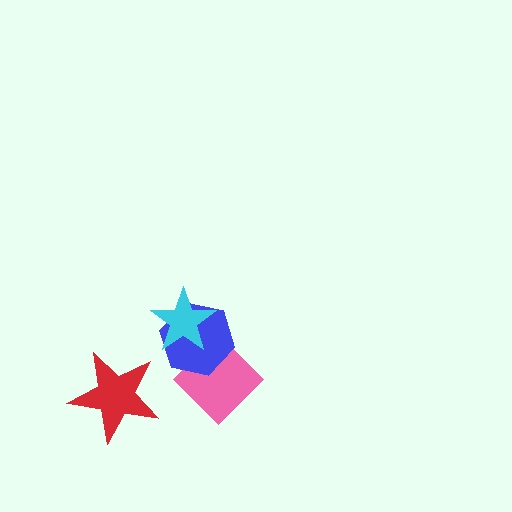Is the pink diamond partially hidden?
Yes, it is partially covered by another shape.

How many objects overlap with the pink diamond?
2 objects overlap with the pink diamond.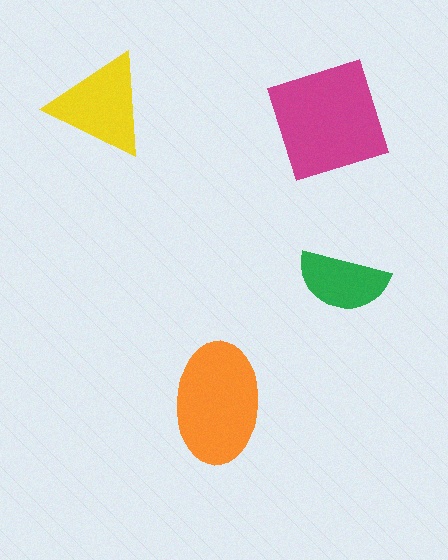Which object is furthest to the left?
The yellow triangle is leftmost.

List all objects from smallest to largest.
The green semicircle, the yellow triangle, the orange ellipse, the magenta square.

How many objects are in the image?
There are 4 objects in the image.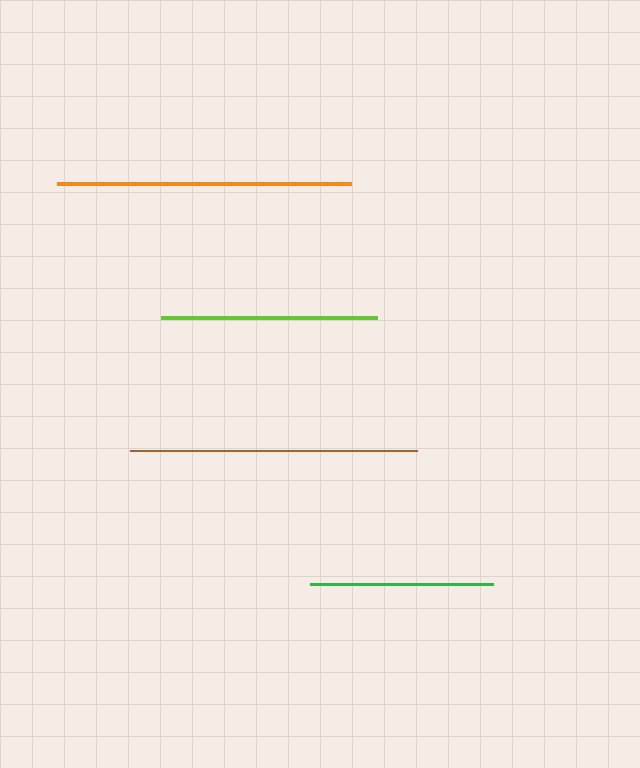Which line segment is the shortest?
The green line is the shortest at approximately 183 pixels.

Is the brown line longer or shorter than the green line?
The brown line is longer than the green line.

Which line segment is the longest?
The orange line is the longest at approximately 294 pixels.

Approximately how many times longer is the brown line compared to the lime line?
The brown line is approximately 1.3 times the length of the lime line.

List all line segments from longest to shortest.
From longest to shortest: orange, brown, lime, green.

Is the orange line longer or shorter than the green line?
The orange line is longer than the green line.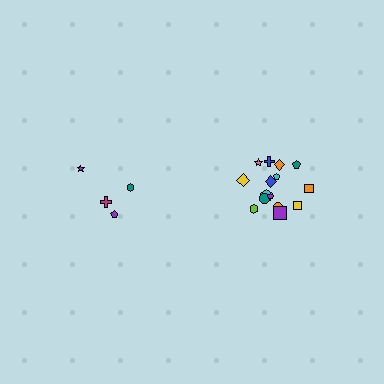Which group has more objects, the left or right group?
The right group.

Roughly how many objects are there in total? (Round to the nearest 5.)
Roughly 20 objects in total.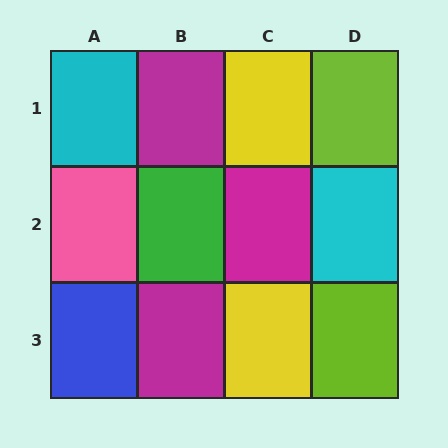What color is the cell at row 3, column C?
Yellow.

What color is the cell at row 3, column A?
Blue.